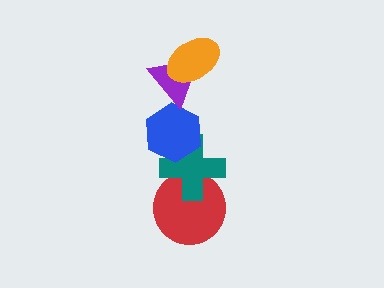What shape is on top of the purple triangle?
The orange ellipse is on top of the purple triangle.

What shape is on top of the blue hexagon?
The purple triangle is on top of the blue hexagon.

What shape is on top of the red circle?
The teal cross is on top of the red circle.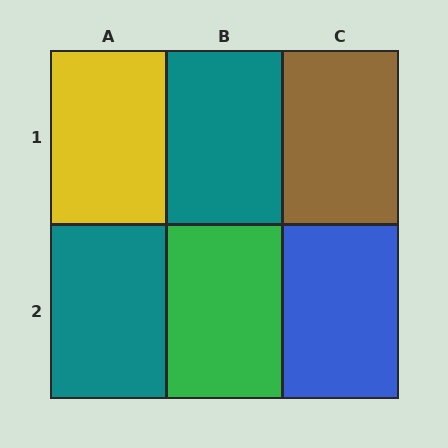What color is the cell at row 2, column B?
Green.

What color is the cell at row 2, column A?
Teal.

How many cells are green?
1 cell is green.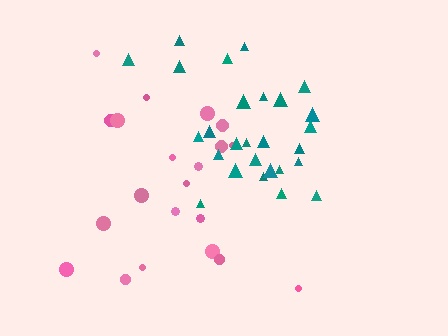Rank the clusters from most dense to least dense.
teal, pink.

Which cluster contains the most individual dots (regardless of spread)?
Teal (27).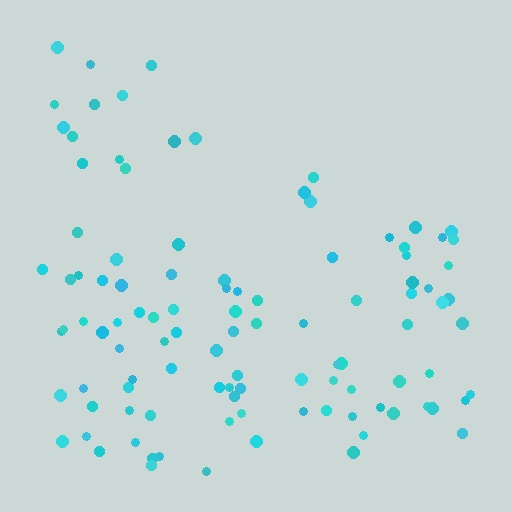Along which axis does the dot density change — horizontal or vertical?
Vertical.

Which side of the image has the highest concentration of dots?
The bottom.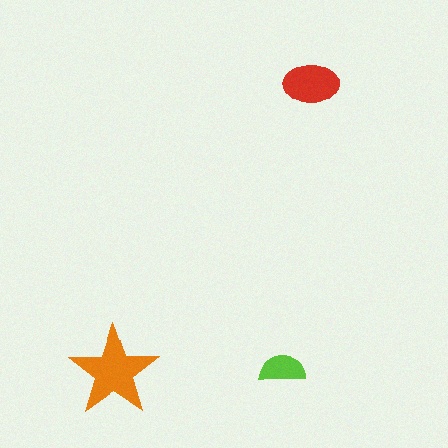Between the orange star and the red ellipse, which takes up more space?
The orange star.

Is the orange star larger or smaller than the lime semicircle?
Larger.